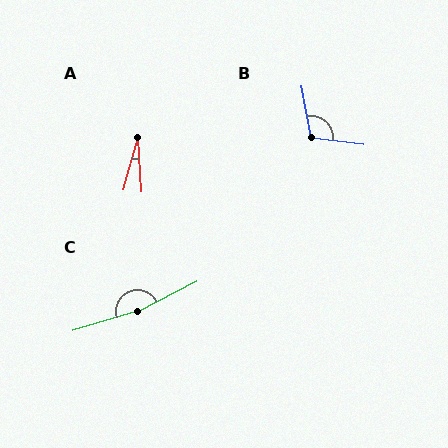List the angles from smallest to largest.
A (20°), B (108°), C (170°).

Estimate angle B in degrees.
Approximately 108 degrees.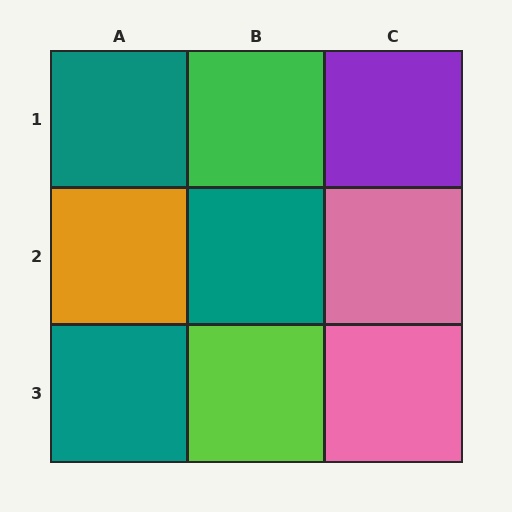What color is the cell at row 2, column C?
Pink.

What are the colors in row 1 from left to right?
Teal, green, purple.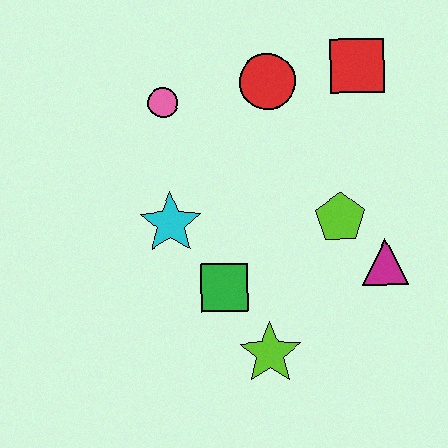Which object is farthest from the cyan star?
The red square is farthest from the cyan star.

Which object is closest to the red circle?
The red square is closest to the red circle.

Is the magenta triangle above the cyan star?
No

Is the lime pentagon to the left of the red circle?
No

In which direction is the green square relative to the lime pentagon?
The green square is to the left of the lime pentagon.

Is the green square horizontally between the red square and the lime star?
No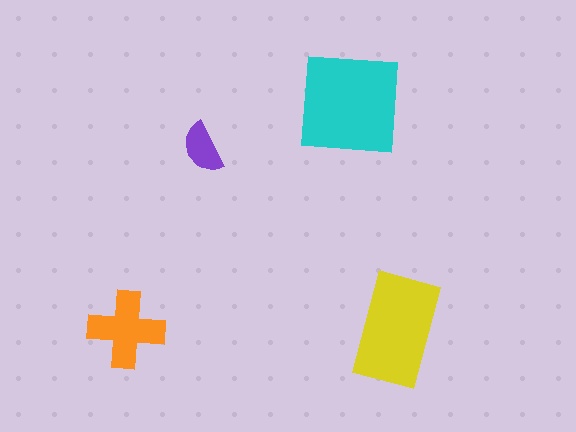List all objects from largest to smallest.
The cyan square, the yellow rectangle, the orange cross, the purple semicircle.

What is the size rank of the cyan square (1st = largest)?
1st.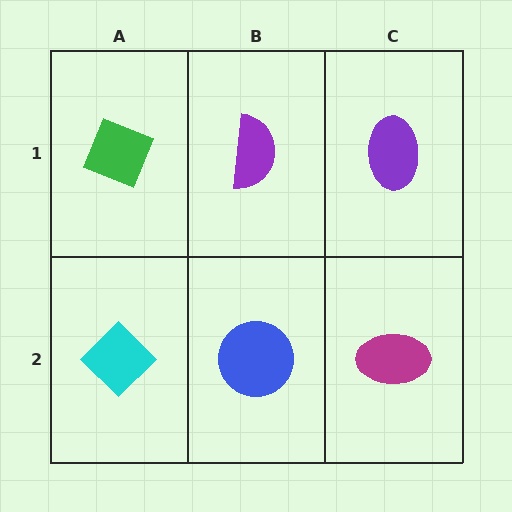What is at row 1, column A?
A green diamond.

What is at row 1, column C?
A purple ellipse.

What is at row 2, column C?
A magenta ellipse.